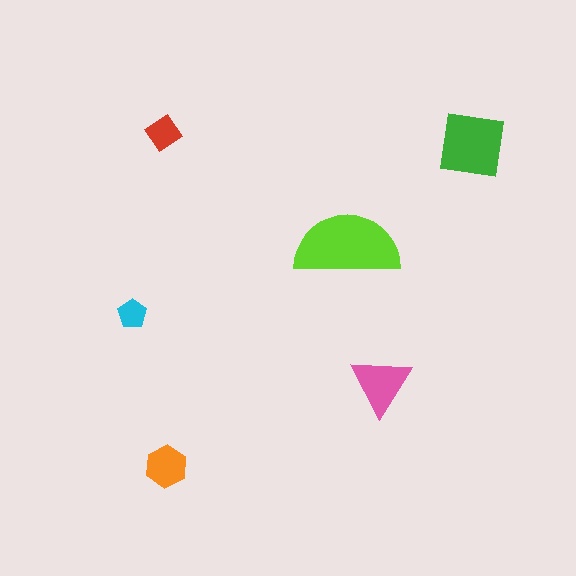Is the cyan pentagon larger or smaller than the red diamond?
Smaller.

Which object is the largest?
The lime semicircle.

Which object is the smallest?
The cyan pentagon.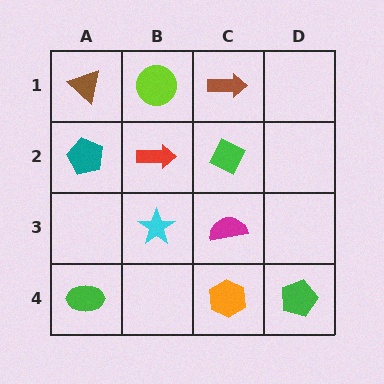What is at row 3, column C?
A magenta semicircle.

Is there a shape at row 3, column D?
No, that cell is empty.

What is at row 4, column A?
A green ellipse.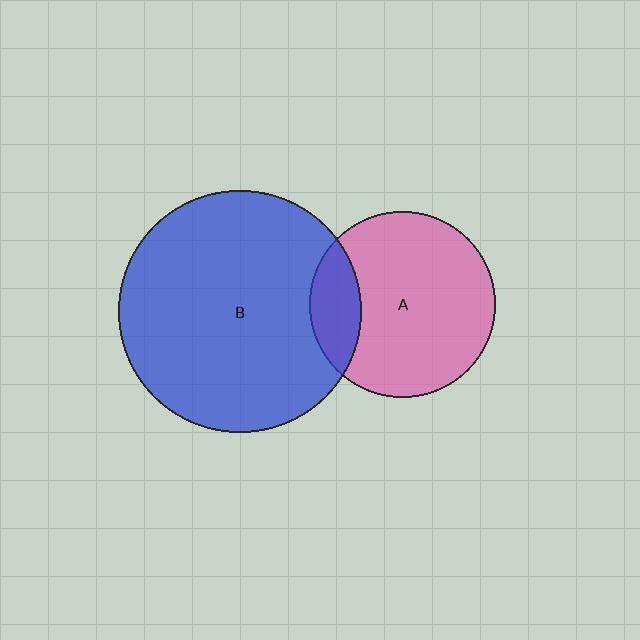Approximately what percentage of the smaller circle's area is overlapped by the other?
Approximately 20%.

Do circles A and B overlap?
Yes.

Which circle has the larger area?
Circle B (blue).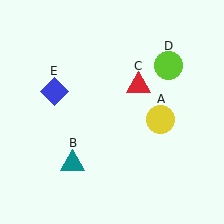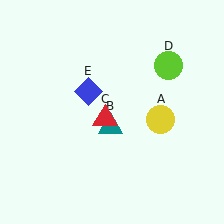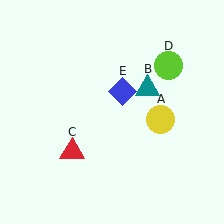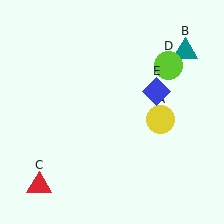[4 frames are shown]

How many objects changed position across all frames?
3 objects changed position: teal triangle (object B), red triangle (object C), blue diamond (object E).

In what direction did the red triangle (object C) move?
The red triangle (object C) moved down and to the left.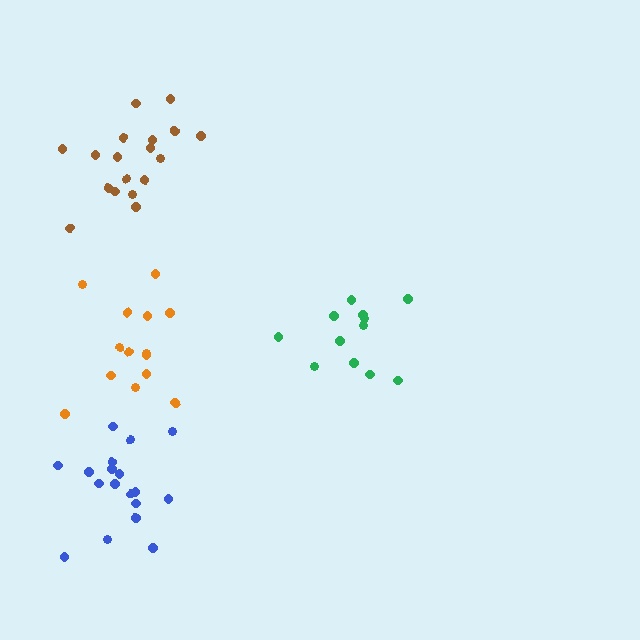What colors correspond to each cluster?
The clusters are colored: green, brown, blue, orange.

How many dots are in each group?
Group 1: 12 dots, Group 2: 18 dots, Group 3: 18 dots, Group 4: 14 dots (62 total).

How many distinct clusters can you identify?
There are 4 distinct clusters.